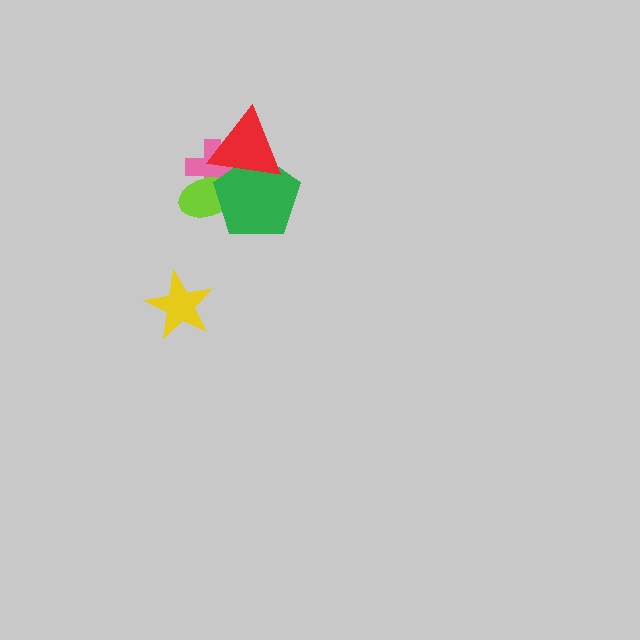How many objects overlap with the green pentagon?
3 objects overlap with the green pentagon.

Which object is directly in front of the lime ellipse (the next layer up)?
The green pentagon is directly in front of the lime ellipse.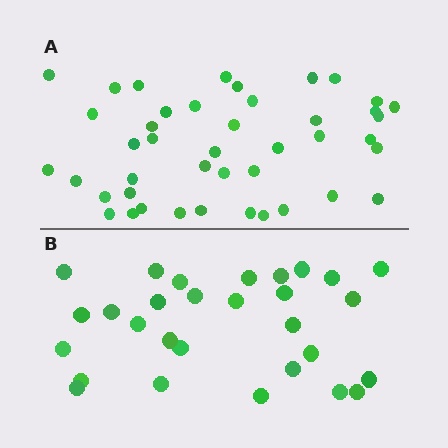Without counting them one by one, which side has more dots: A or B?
Region A (the top region) has more dots.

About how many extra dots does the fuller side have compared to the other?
Region A has approximately 15 more dots than region B.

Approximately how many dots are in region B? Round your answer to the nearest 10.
About 30 dots. (The exact count is 29, which rounds to 30.)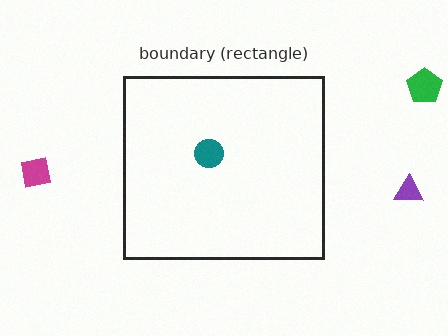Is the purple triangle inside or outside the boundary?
Outside.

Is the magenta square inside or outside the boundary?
Outside.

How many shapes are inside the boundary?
1 inside, 3 outside.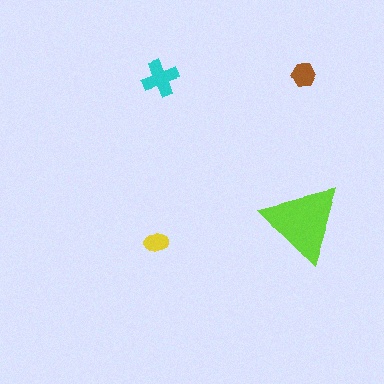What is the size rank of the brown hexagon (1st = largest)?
3rd.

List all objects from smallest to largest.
The yellow ellipse, the brown hexagon, the cyan cross, the lime triangle.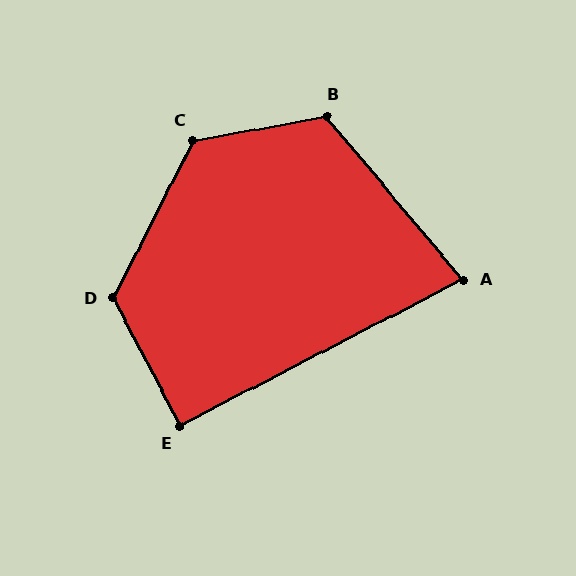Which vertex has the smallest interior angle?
A, at approximately 78 degrees.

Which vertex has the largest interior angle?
C, at approximately 127 degrees.